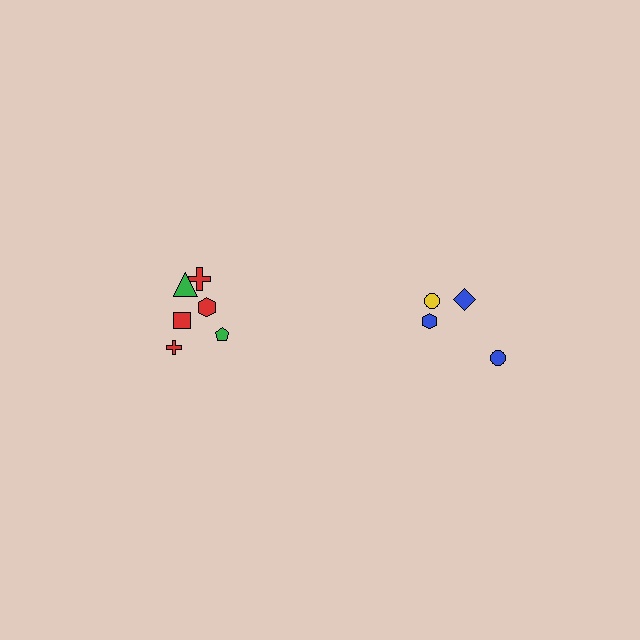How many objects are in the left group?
There are 6 objects.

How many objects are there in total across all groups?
There are 10 objects.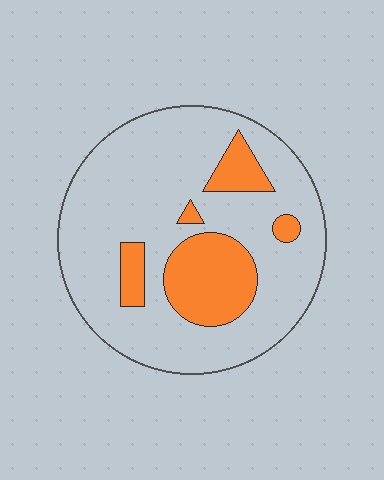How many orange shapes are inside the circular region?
5.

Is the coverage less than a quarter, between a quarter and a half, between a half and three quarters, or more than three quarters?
Less than a quarter.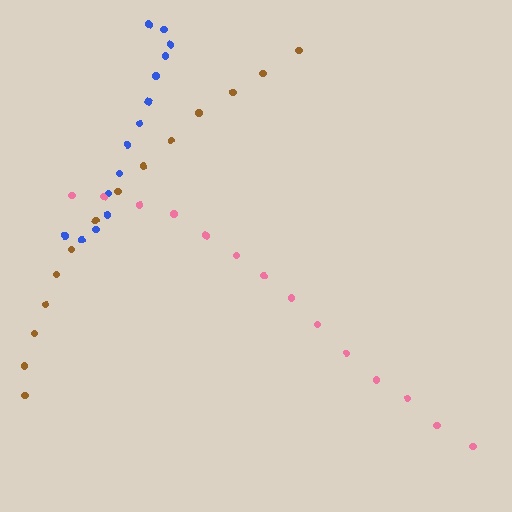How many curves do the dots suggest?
There are 3 distinct paths.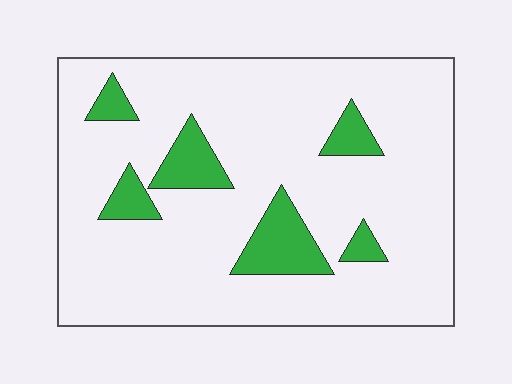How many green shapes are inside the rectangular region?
6.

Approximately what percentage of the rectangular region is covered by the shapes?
Approximately 15%.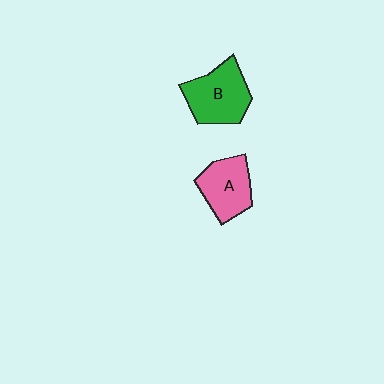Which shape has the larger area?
Shape B (green).